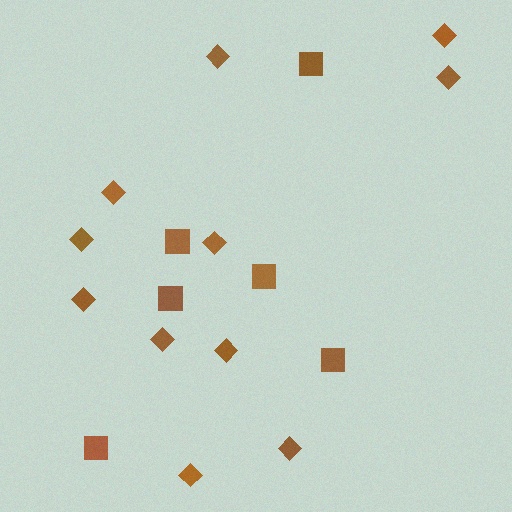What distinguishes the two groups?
There are 2 groups: one group of squares (6) and one group of diamonds (11).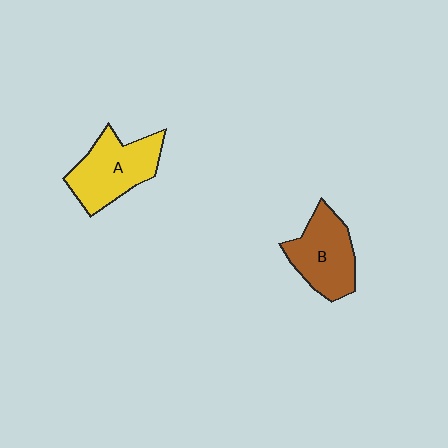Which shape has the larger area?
Shape A (yellow).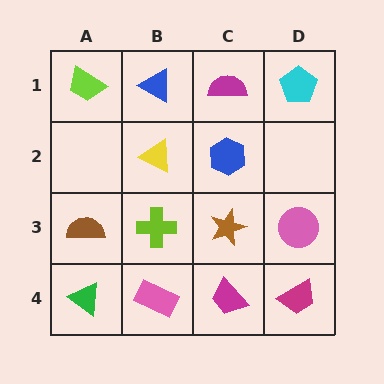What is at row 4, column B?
A pink rectangle.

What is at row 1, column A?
A lime trapezoid.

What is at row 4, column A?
A green triangle.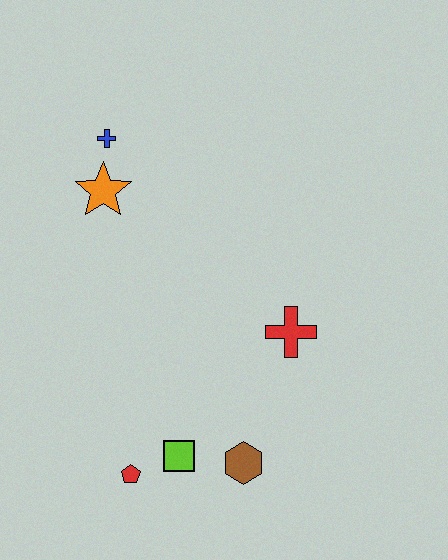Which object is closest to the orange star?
The blue cross is closest to the orange star.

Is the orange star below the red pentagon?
No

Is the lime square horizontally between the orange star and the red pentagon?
No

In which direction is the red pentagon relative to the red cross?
The red pentagon is to the left of the red cross.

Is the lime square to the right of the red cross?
No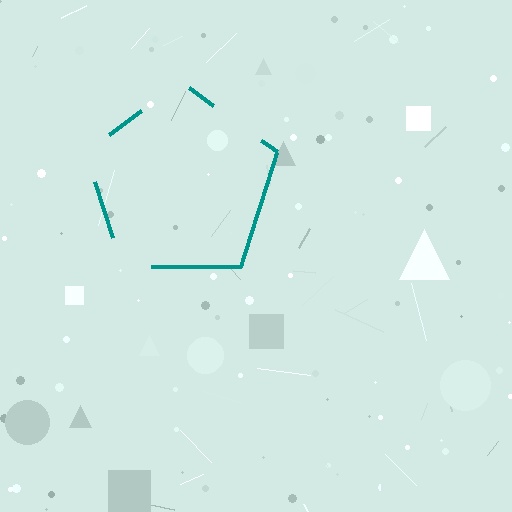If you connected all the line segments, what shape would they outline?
They would outline a pentagon.